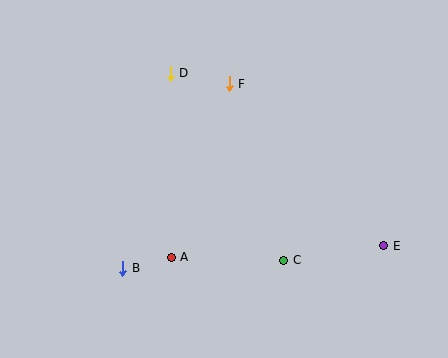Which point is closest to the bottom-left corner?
Point B is closest to the bottom-left corner.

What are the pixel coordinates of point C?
Point C is at (284, 260).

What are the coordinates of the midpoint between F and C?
The midpoint between F and C is at (256, 172).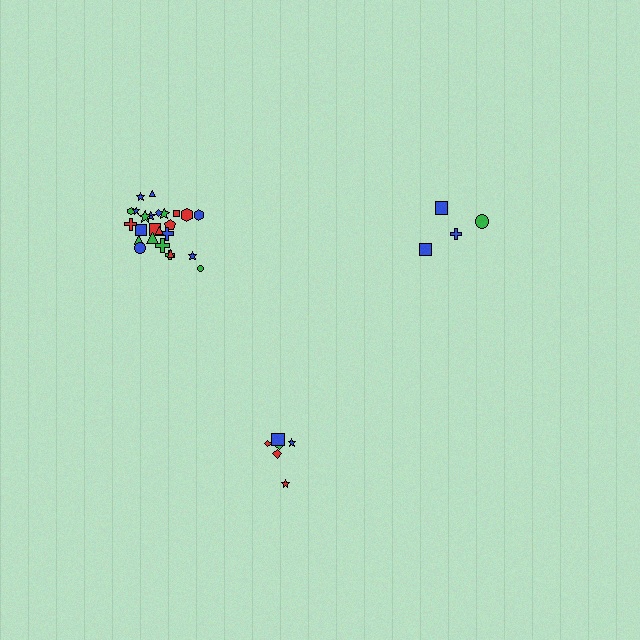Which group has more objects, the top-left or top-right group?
The top-left group.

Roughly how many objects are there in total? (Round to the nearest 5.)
Roughly 35 objects in total.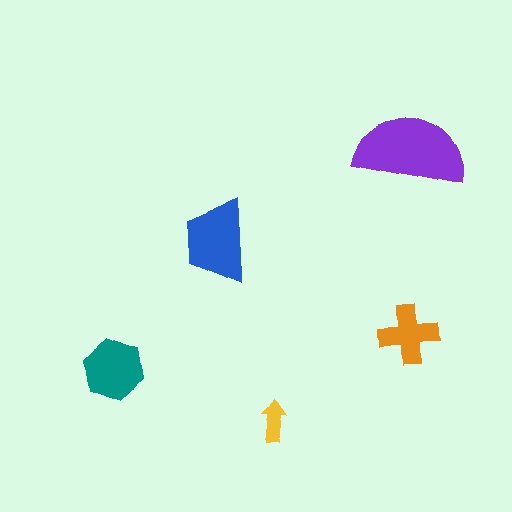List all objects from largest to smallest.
The purple semicircle, the blue trapezoid, the teal hexagon, the orange cross, the yellow arrow.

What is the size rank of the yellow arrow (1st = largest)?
5th.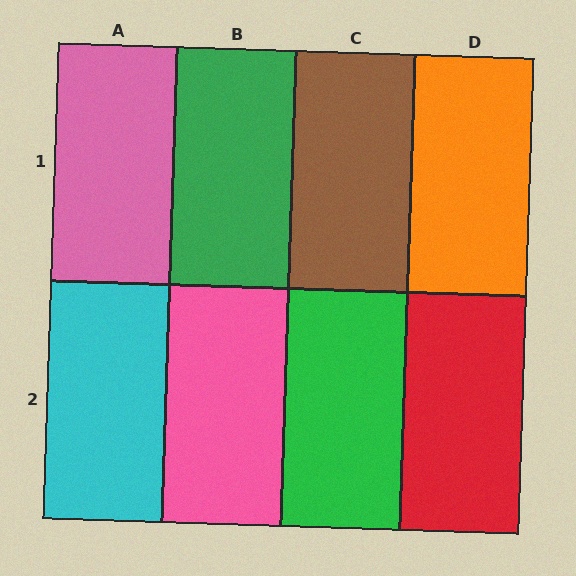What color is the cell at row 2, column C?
Green.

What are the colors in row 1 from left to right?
Pink, green, brown, orange.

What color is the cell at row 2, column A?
Cyan.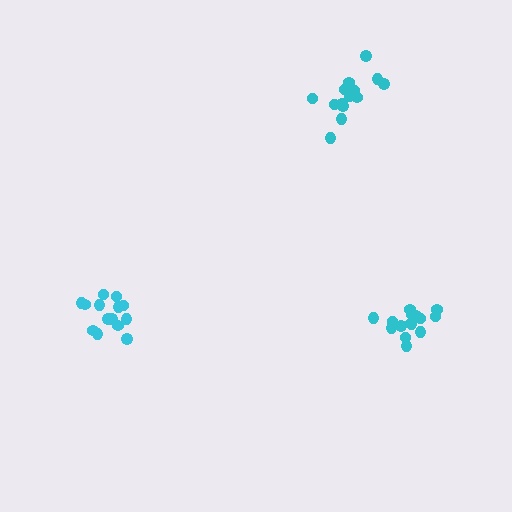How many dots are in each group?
Group 1: 14 dots, Group 2: 15 dots, Group 3: 14 dots (43 total).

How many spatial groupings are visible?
There are 3 spatial groupings.